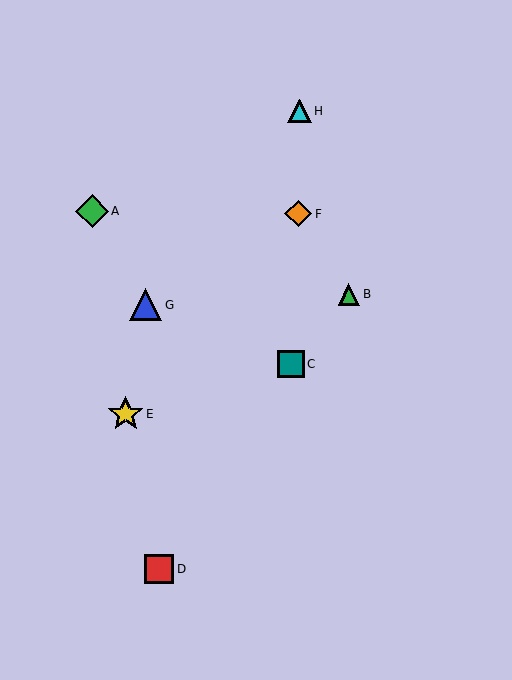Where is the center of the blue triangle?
The center of the blue triangle is at (146, 305).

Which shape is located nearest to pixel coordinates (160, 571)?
The red square (labeled D) at (159, 569) is nearest to that location.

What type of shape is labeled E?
Shape E is a yellow star.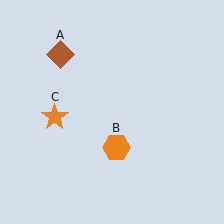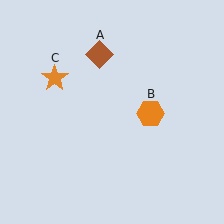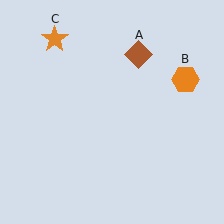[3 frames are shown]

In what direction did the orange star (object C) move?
The orange star (object C) moved up.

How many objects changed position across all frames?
3 objects changed position: brown diamond (object A), orange hexagon (object B), orange star (object C).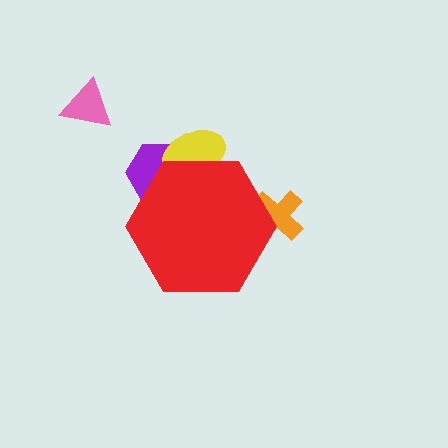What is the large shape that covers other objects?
A red hexagon.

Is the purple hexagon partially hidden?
Yes, the purple hexagon is partially hidden behind the red hexagon.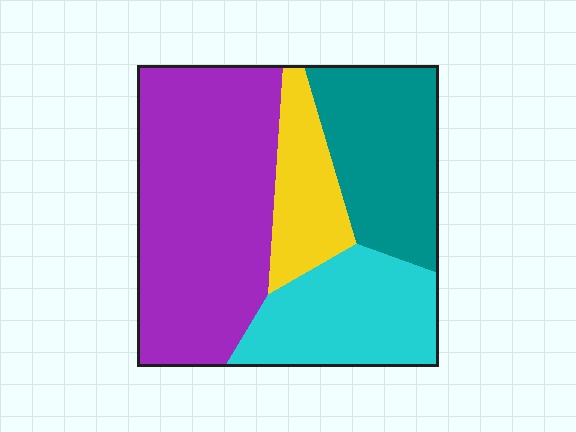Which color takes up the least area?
Yellow, at roughly 15%.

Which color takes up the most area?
Purple, at roughly 45%.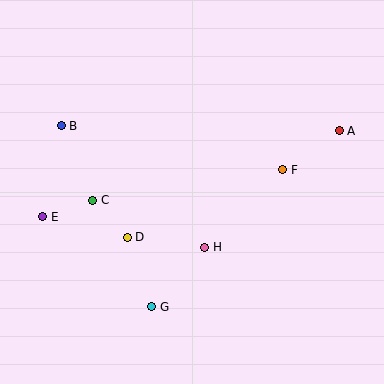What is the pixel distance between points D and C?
The distance between D and C is 50 pixels.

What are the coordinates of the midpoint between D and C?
The midpoint between D and C is at (110, 219).